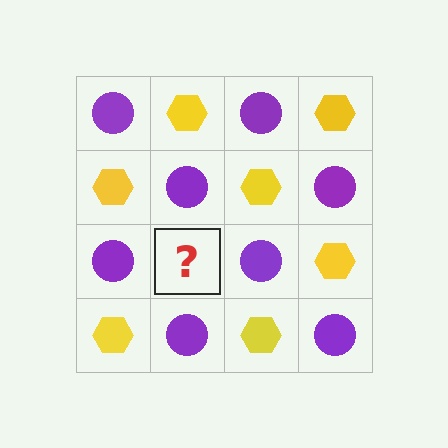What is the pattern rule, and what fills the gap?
The rule is that it alternates purple circle and yellow hexagon in a checkerboard pattern. The gap should be filled with a yellow hexagon.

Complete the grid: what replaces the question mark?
The question mark should be replaced with a yellow hexagon.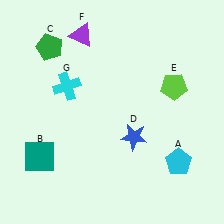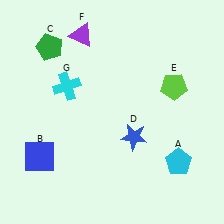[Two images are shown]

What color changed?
The square (B) changed from teal in Image 1 to blue in Image 2.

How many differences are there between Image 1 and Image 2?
There is 1 difference between the two images.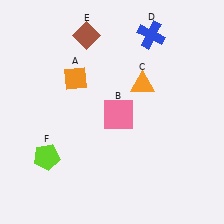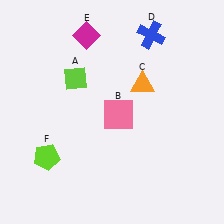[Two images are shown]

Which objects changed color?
A changed from orange to lime. E changed from brown to magenta.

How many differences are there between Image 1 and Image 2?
There are 2 differences between the two images.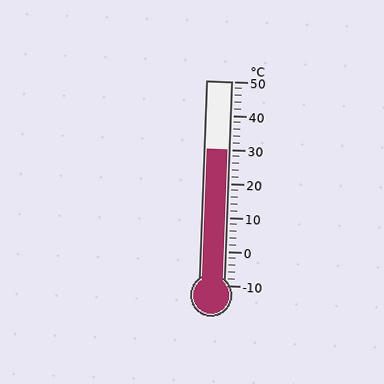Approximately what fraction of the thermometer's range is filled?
The thermometer is filled to approximately 65% of its range.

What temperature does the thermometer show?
The thermometer shows approximately 30°C.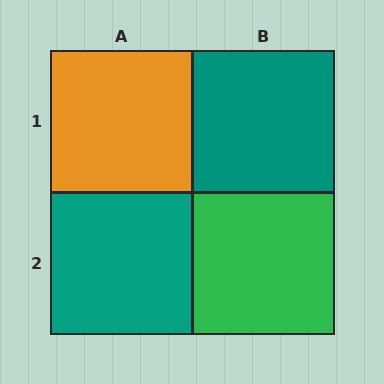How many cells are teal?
2 cells are teal.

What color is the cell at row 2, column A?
Teal.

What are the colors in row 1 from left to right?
Orange, teal.